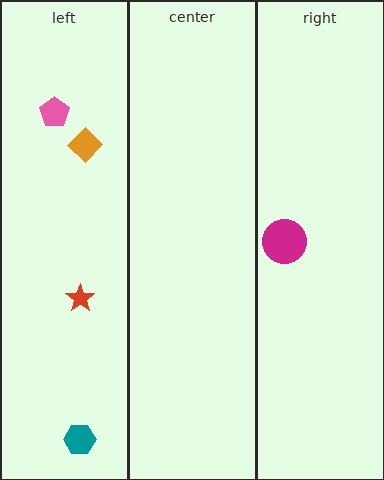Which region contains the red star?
The left region.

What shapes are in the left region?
The teal hexagon, the red star, the pink pentagon, the orange diamond.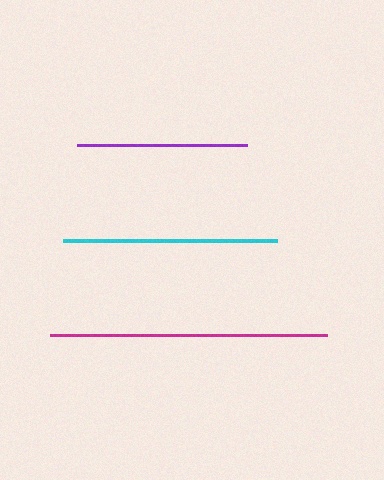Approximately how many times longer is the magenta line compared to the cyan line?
The magenta line is approximately 1.3 times the length of the cyan line.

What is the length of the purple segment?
The purple segment is approximately 170 pixels long.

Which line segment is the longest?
The magenta line is the longest at approximately 277 pixels.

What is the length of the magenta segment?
The magenta segment is approximately 277 pixels long.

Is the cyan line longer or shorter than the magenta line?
The magenta line is longer than the cyan line.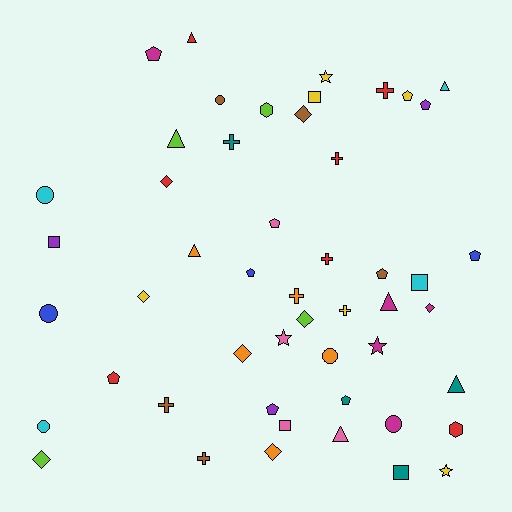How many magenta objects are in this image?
There are 5 magenta objects.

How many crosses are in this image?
There are 8 crosses.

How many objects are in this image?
There are 50 objects.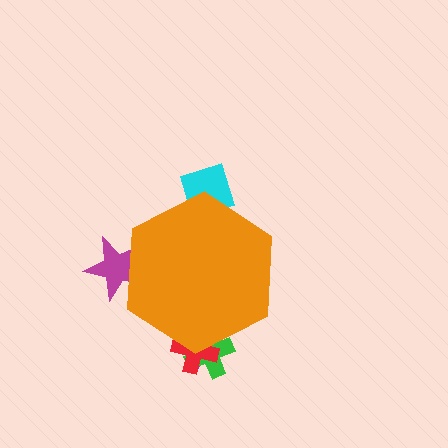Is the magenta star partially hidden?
Yes, the magenta star is partially hidden behind the orange hexagon.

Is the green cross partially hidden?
Yes, the green cross is partially hidden behind the orange hexagon.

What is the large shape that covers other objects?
An orange hexagon.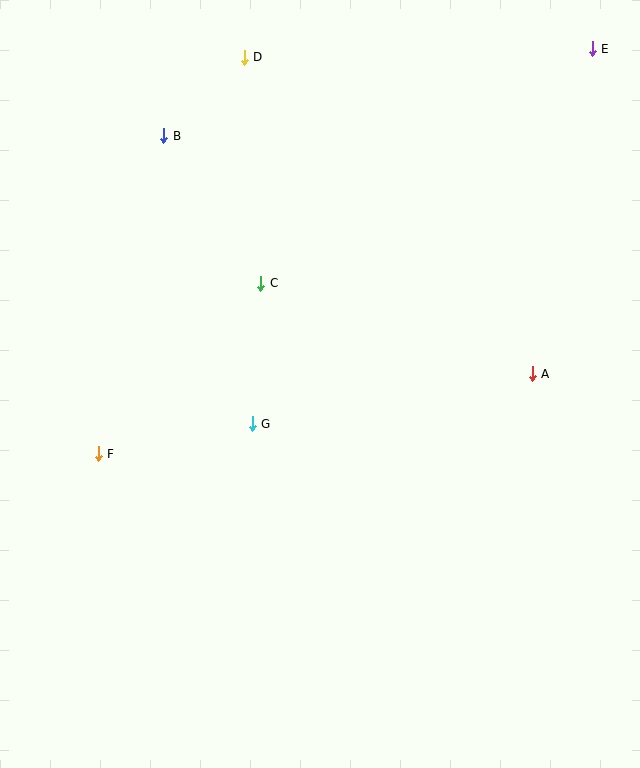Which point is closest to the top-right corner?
Point E is closest to the top-right corner.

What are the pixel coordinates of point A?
Point A is at (532, 374).